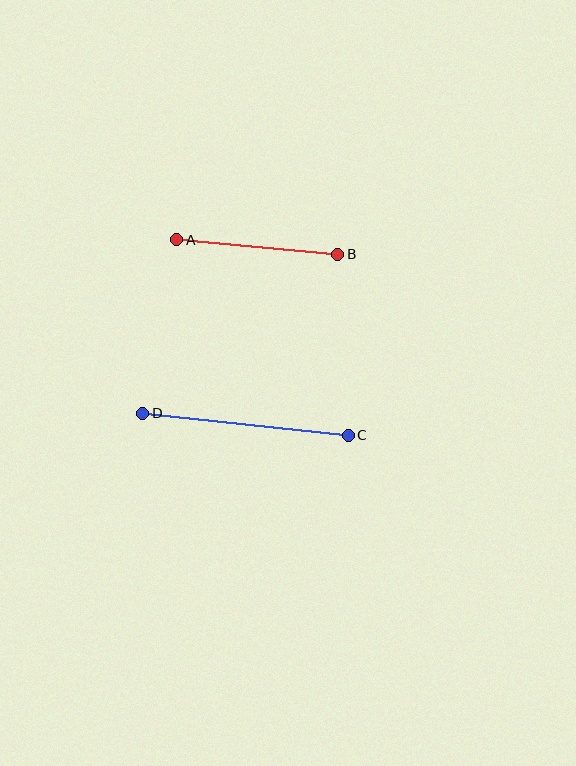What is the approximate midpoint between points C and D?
The midpoint is at approximately (245, 424) pixels.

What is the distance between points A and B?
The distance is approximately 161 pixels.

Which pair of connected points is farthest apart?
Points C and D are farthest apart.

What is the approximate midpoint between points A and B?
The midpoint is at approximately (257, 247) pixels.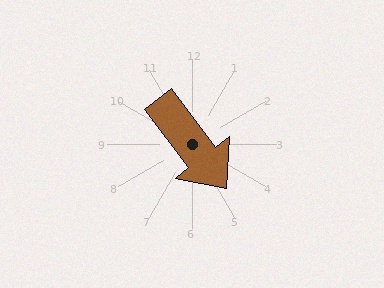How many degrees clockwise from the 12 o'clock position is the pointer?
Approximately 142 degrees.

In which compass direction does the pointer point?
Southeast.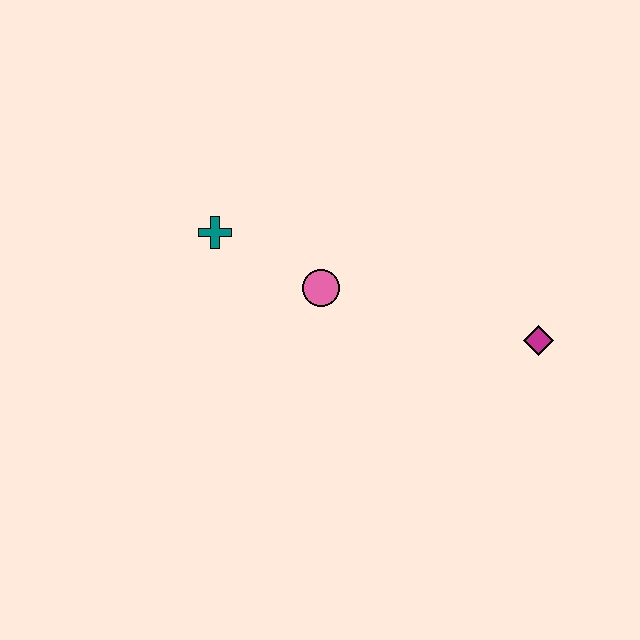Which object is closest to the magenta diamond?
The pink circle is closest to the magenta diamond.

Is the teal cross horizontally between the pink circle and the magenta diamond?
No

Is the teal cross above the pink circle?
Yes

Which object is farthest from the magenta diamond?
The teal cross is farthest from the magenta diamond.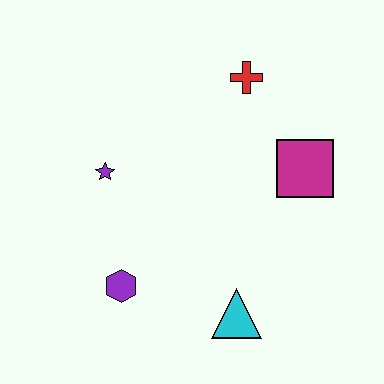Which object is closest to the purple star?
The purple hexagon is closest to the purple star.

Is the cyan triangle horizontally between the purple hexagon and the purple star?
No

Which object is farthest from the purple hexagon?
The red cross is farthest from the purple hexagon.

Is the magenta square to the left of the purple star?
No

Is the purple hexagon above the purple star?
No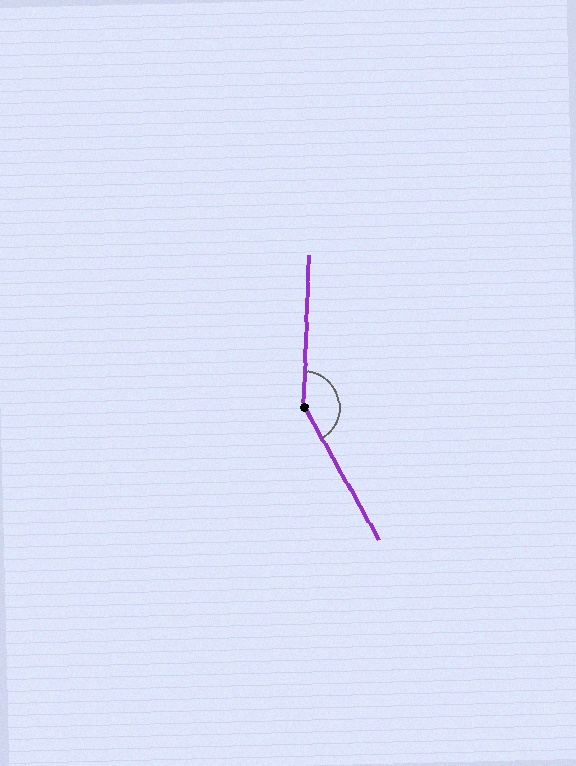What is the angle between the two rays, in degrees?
Approximately 148 degrees.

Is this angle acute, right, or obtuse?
It is obtuse.